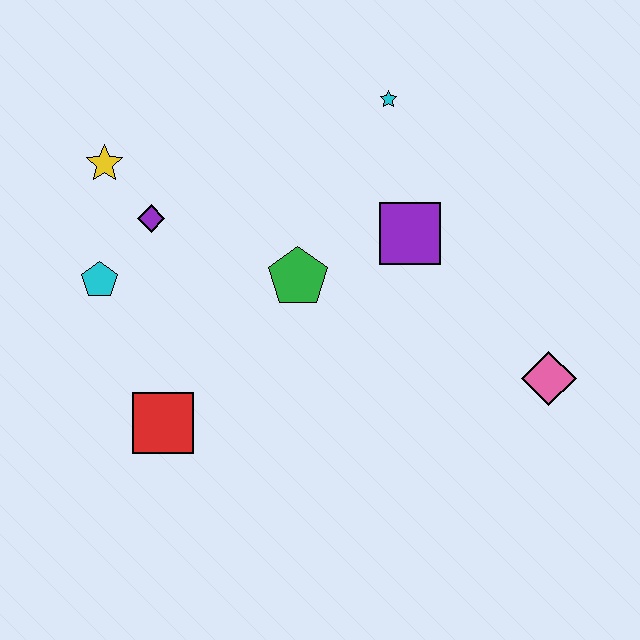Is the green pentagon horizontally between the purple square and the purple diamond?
Yes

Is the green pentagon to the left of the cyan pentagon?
No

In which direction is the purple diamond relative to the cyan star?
The purple diamond is to the left of the cyan star.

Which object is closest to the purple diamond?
The yellow star is closest to the purple diamond.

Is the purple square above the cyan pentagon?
Yes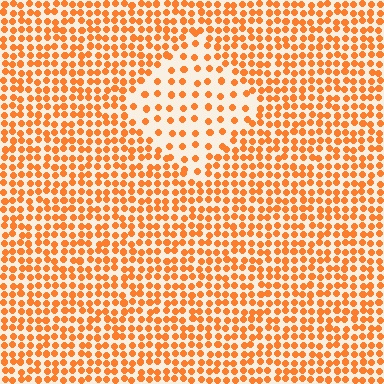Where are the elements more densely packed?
The elements are more densely packed outside the diamond boundary.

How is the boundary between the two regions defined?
The boundary is defined by a change in element density (approximately 2.2x ratio). All elements are the same color, size, and shape.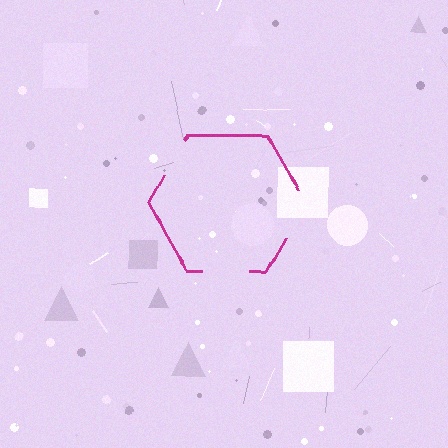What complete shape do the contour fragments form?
The contour fragments form a hexagon.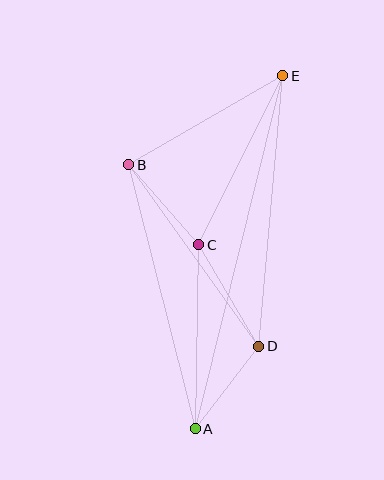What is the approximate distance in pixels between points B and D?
The distance between B and D is approximately 223 pixels.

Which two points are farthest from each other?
Points A and E are farthest from each other.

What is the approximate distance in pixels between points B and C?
The distance between B and C is approximately 106 pixels.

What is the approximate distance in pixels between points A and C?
The distance between A and C is approximately 184 pixels.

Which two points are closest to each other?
Points A and D are closest to each other.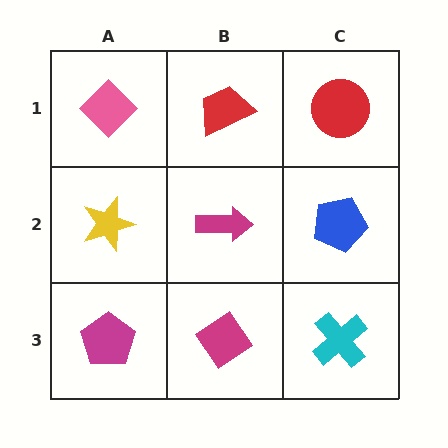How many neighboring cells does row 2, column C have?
3.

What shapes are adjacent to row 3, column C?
A blue pentagon (row 2, column C), a magenta diamond (row 3, column B).